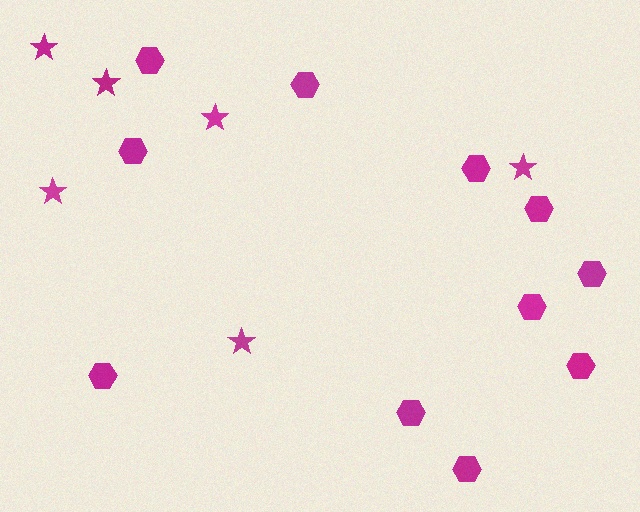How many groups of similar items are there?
There are 2 groups: one group of stars (6) and one group of hexagons (11).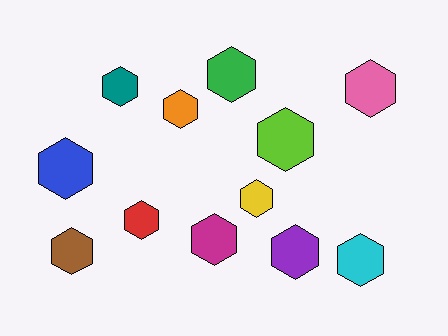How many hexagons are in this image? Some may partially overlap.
There are 12 hexagons.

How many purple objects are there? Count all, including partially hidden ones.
There is 1 purple object.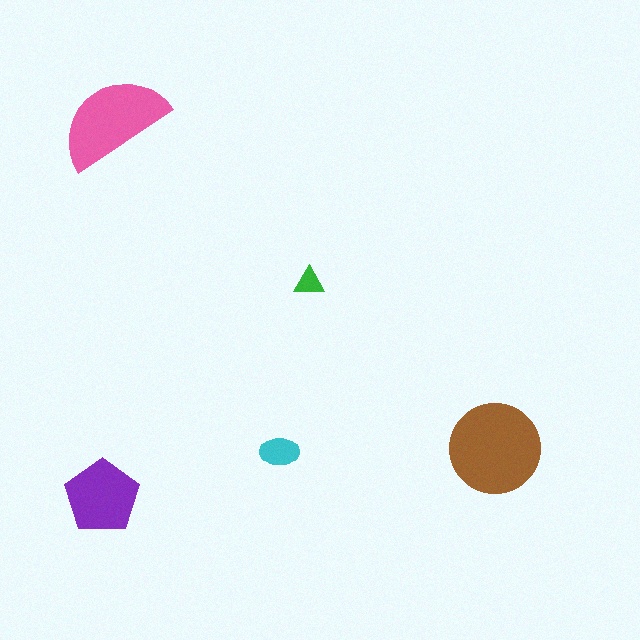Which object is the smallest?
The green triangle.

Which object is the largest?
The brown circle.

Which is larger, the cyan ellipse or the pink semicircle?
The pink semicircle.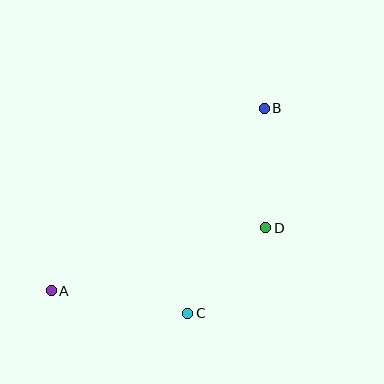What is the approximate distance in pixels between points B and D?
The distance between B and D is approximately 120 pixels.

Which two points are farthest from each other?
Points A and B are farthest from each other.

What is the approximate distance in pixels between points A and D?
The distance between A and D is approximately 223 pixels.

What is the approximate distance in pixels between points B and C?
The distance between B and C is approximately 219 pixels.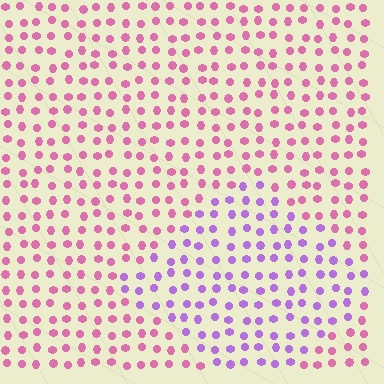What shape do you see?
I see a diamond.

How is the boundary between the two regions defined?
The boundary is defined purely by a slight shift in hue (about 49 degrees). Spacing, size, and orientation are identical on both sides.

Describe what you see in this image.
The image is filled with small pink elements in a uniform arrangement. A diamond-shaped region is visible where the elements are tinted to a slightly different hue, forming a subtle color boundary.